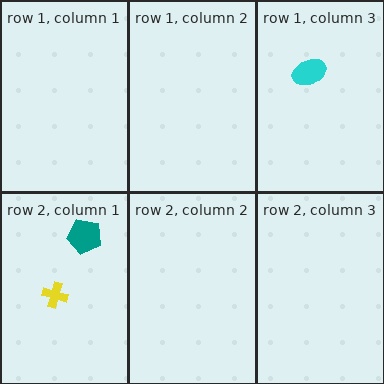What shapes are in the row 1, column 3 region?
The cyan ellipse.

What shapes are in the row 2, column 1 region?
The teal pentagon, the yellow cross.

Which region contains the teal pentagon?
The row 2, column 1 region.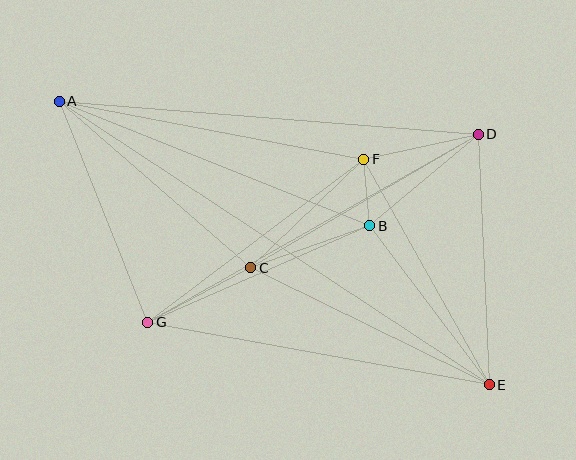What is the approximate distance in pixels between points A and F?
The distance between A and F is approximately 310 pixels.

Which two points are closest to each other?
Points B and F are closest to each other.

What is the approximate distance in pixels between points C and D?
The distance between C and D is approximately 264 pixels.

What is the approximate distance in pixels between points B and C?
The distance between B and C is approximately 126 pixels.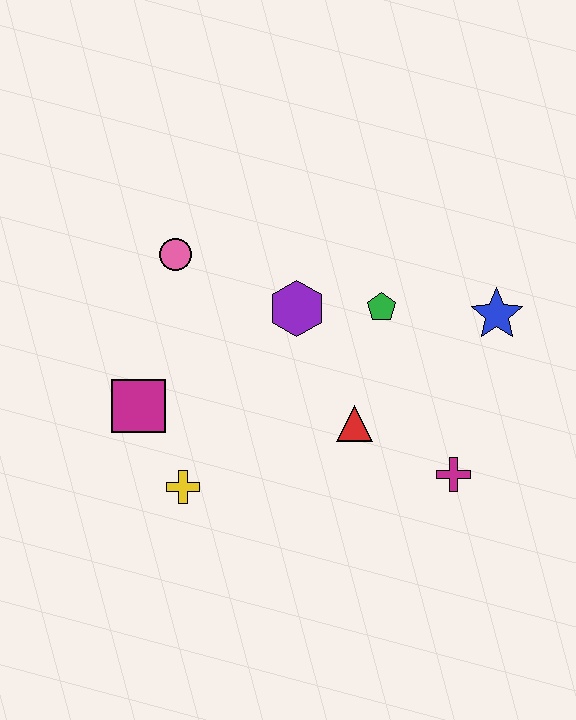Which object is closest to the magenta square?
The yellow cross is closest to the magenta square.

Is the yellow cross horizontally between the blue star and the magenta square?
Yes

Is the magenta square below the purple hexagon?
Yes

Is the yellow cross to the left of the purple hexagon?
Yes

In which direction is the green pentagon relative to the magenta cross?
The green pentagon is above the magenta cross.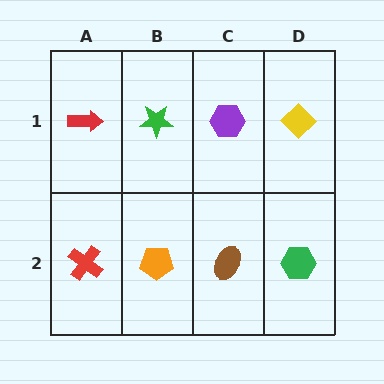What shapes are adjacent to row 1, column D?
A green hexagon (row 2, column D), a purple hexagon (row 1, column C).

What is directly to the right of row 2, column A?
An orange pentagon.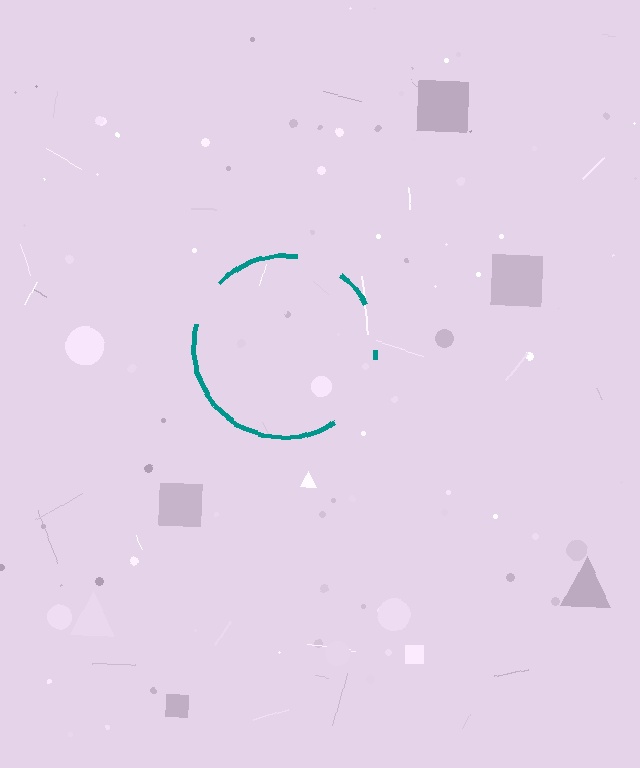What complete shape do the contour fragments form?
The contour fragments form a circle.